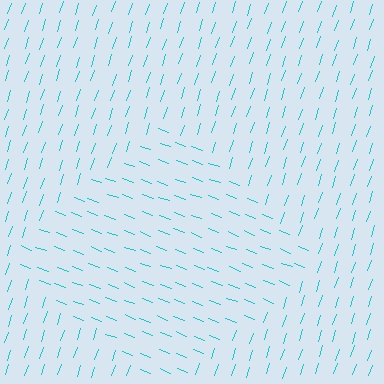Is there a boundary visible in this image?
Yes, there is a texture boundary formed by a change in line orientation.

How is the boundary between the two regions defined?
The boundary is defined purely by a change in line orientation (approximately 88 degrees difference). All lines are the same color and thickness.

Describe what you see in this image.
The image is filled with small cyan line segments. A diamond region in the image has lines oriented differently from the surrounding lines, creating a visible texture boundary.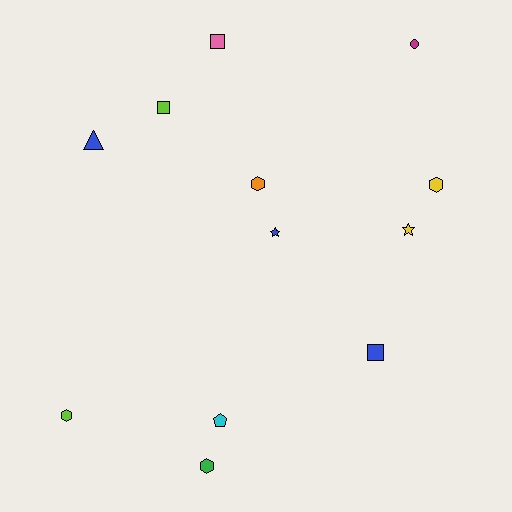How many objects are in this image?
There are 12 objects.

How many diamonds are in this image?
There are no diamonds.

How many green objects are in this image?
There is 1 green object.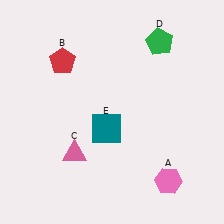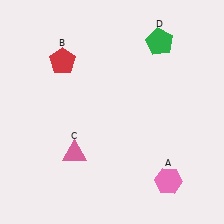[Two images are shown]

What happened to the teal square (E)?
The teal square (E) was removed in Image 2. It was in the bottom-left area of Image 1.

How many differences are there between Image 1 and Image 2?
There is 1 difference between the two images.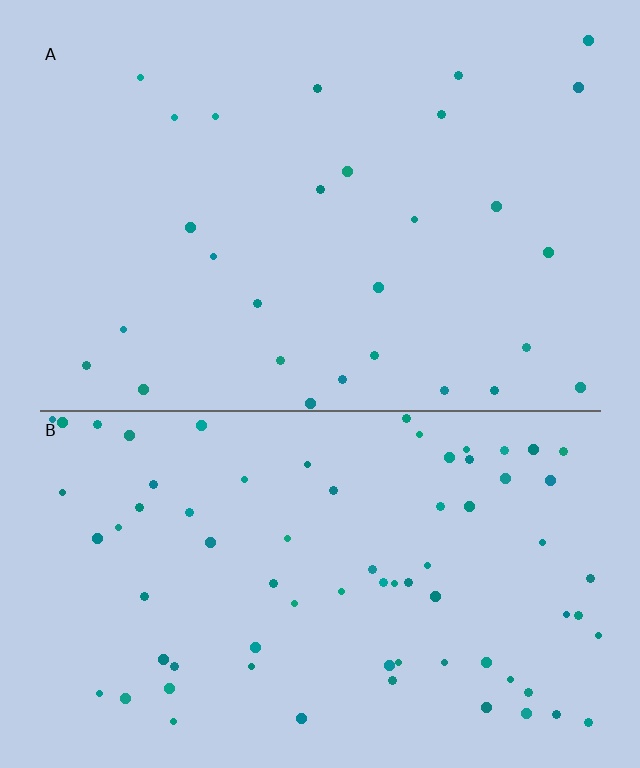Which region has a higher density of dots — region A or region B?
B (the bottom).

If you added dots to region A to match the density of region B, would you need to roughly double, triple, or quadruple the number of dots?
Approximately triple.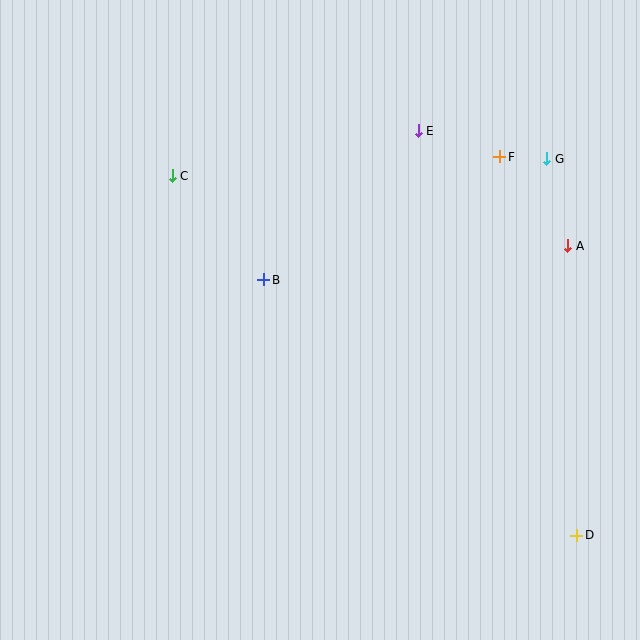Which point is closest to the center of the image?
Point B at (264, 280) is closest to the center.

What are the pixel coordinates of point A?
Point A is at (567, 245).